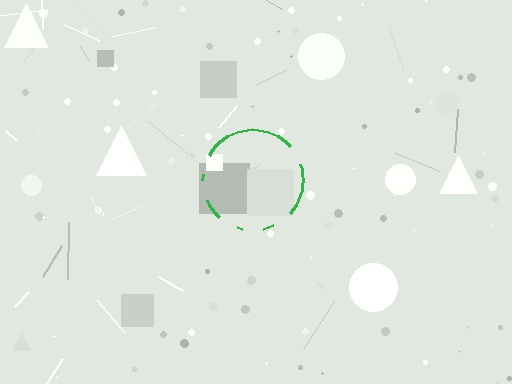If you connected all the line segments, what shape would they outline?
They would outline a circle.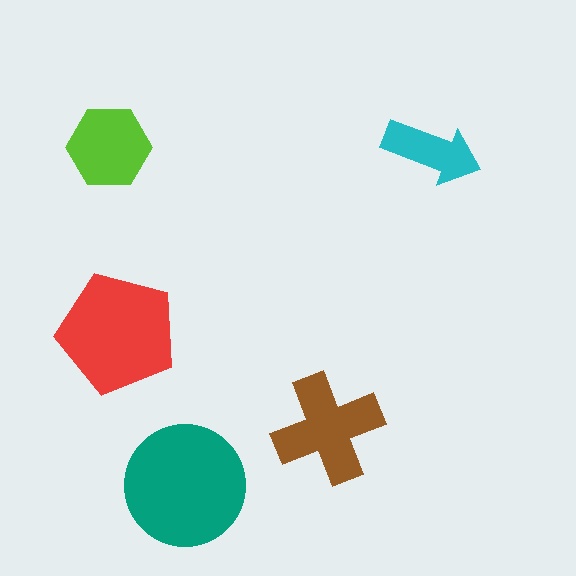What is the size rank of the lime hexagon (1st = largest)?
4th.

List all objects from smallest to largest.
The cyan arrow, the lime hexagon, the brown cross, the red pentagon, the teal circle.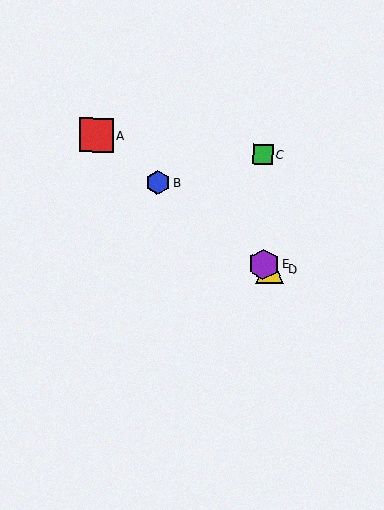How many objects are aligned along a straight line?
4 objects (A, B, D, E) are aligned along a straight line.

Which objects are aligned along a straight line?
Objects A, B, D, E are aligned along a straight line.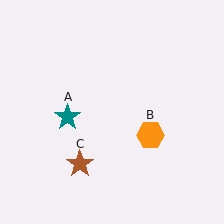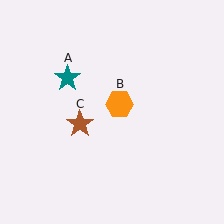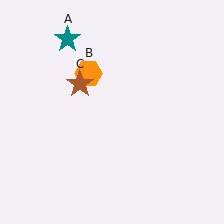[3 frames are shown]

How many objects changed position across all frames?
3 objects changed position: teal star (object A), orange hexagon (object B), brown star (object C).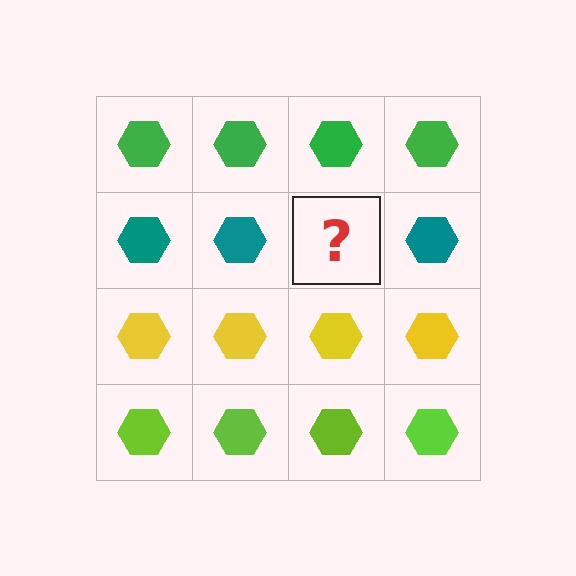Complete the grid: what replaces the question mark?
The question mark should be replaced with a teal hexagon.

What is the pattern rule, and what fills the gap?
The rule is that each row has a consistent color. The gap should be filled with a teal hexagon.